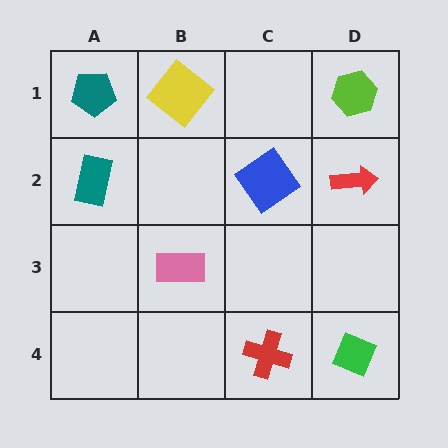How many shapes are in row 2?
3 shapes.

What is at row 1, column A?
A teal pentagon.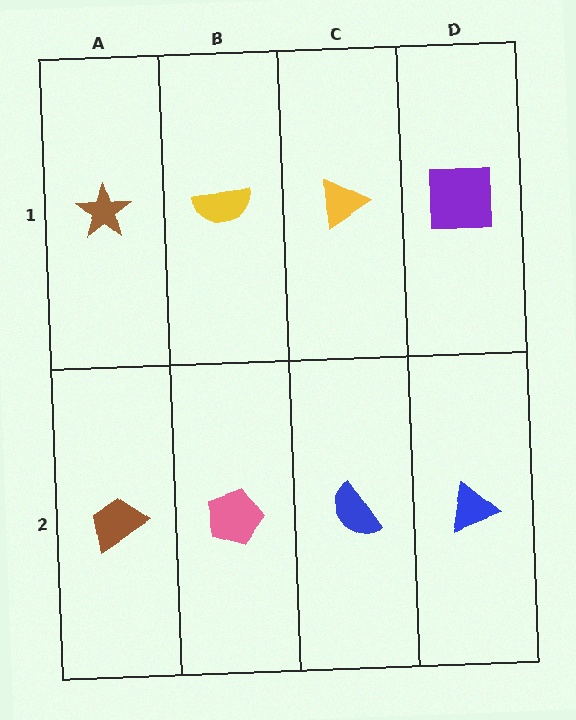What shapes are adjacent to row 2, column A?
A brown star (row 1, column A), a pink pentagon (row 2, column B).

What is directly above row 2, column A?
A brown star.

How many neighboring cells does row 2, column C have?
3.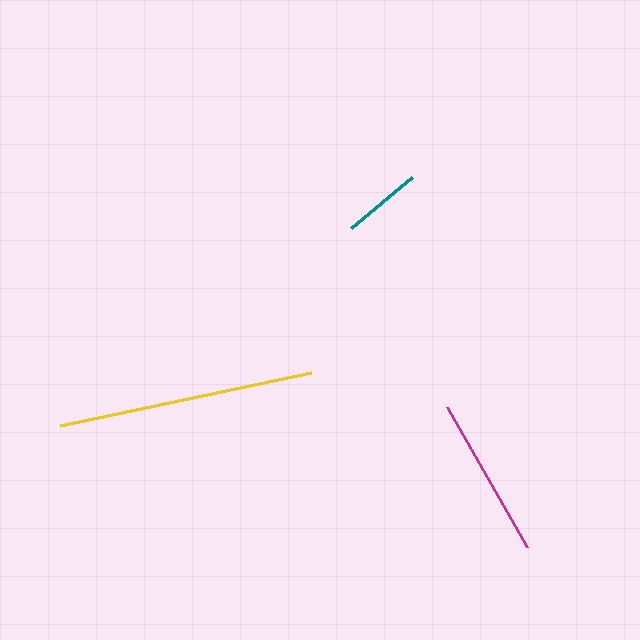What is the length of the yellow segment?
The yellow segment is approximately 257 pixels long.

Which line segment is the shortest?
The teal line is the shortest at approximately 80 pixels.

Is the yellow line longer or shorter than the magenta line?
The yellow line is longer than the magenta line.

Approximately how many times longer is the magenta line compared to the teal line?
The magenta line is approximately 2.0 times the length of the teal line.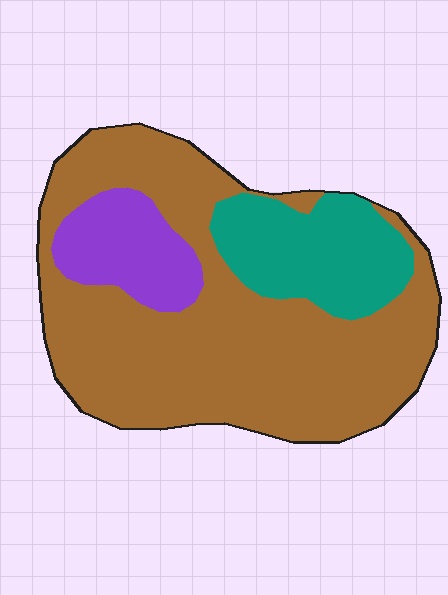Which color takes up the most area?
Brown, at roughly 70%.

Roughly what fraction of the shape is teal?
Teal covers roughly 20% of the shape.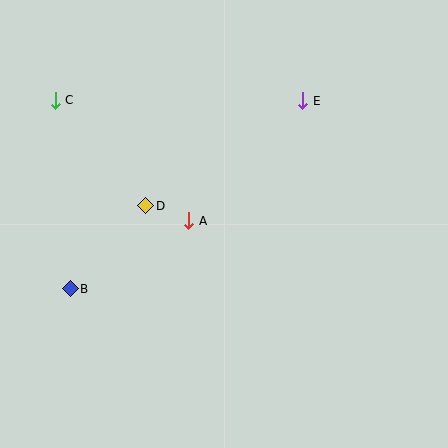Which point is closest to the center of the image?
Point A at (189, 221) is closest to the center.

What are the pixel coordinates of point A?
Point A is at (189, 221).